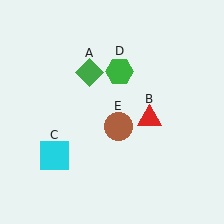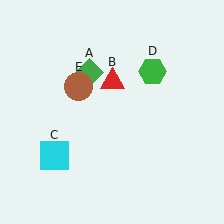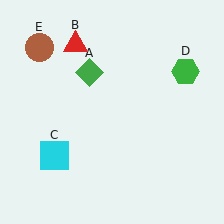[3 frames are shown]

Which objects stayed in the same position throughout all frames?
Green diamond (object A) and cyan square (object C) remained stationary.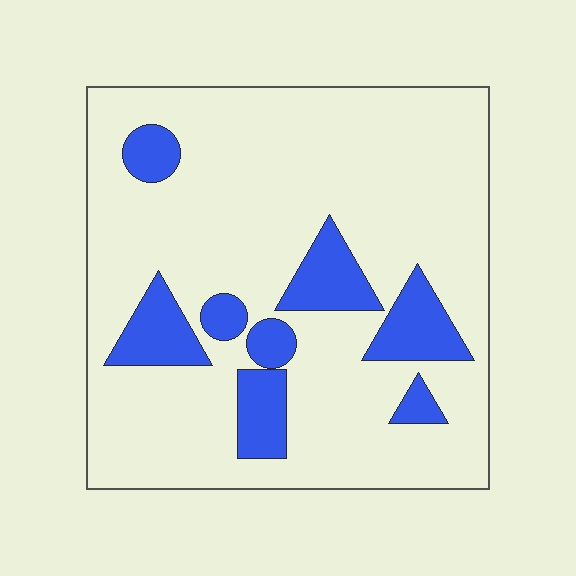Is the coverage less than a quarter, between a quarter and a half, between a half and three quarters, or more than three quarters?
Less than a quarter.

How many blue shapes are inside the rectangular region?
8.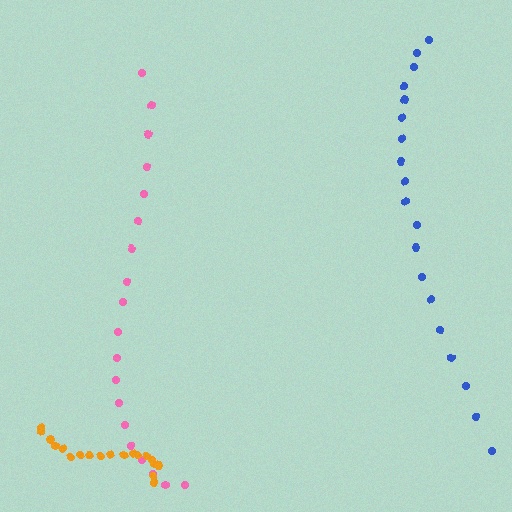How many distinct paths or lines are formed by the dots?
There are 3 distinct paths.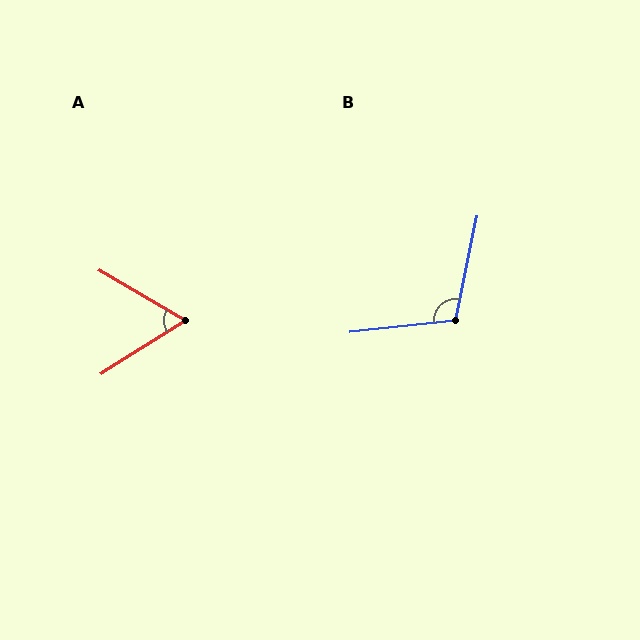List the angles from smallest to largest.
A (63°), B (108°).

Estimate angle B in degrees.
Approximately 108 degrees.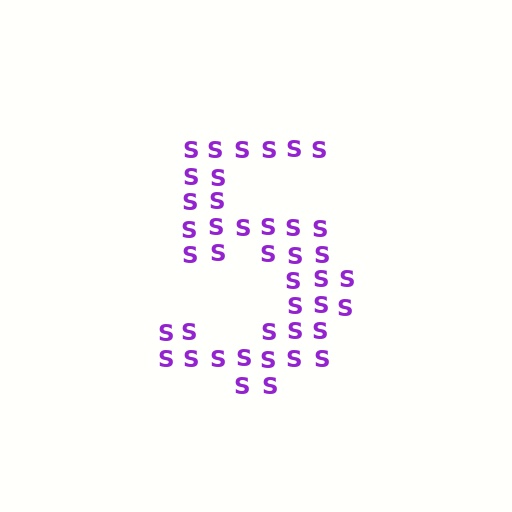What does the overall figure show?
The overall figure shows the digit 5.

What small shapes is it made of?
It is made of small letter S's.